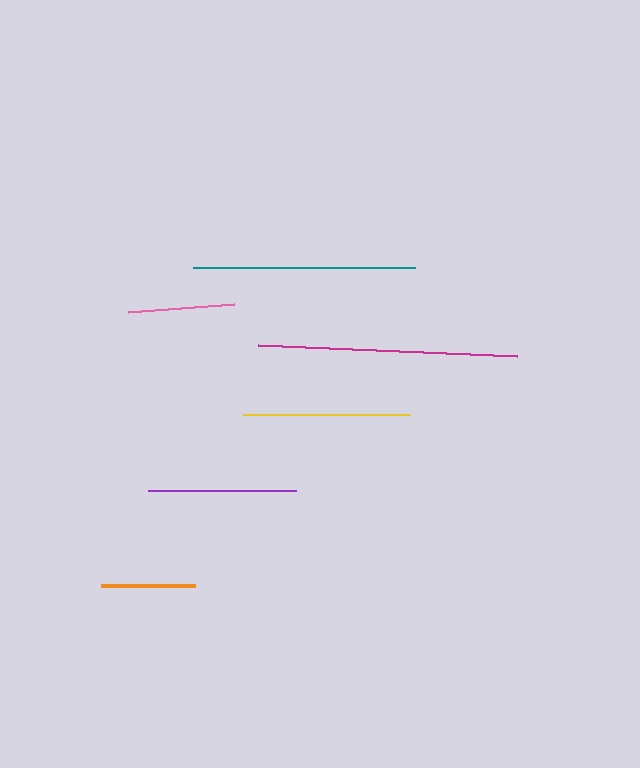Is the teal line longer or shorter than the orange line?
The teal line is longer than the orange line.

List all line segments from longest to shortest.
From longest to shortest: magenta, teal, yellow, purple, pink, orange.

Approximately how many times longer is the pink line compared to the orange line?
The pink line is approximately 1.1 times the length of the orange line.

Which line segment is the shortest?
The orange line is the shortest at approximately 95 pixels.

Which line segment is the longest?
The magenta line is the longest at approximately 259 pixels.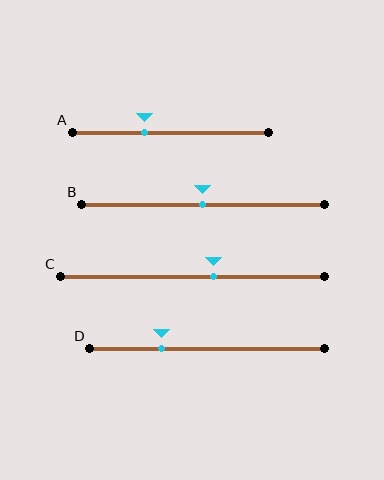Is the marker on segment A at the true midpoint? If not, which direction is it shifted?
No, the marker on segment A is shifted to the left by about 13% of the segment length.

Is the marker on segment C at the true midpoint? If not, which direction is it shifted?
No, the marker on segment C is shifted to the right by about 8% of the segment length.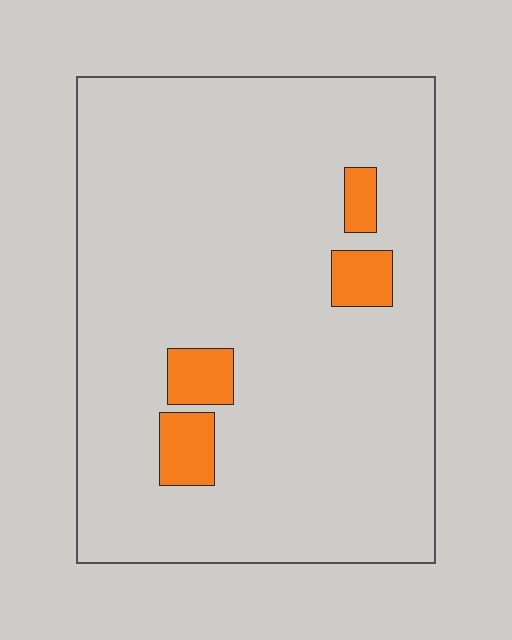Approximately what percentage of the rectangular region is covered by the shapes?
Approximately 10%.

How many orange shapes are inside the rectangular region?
4.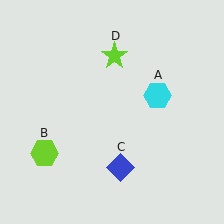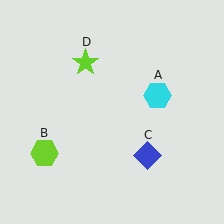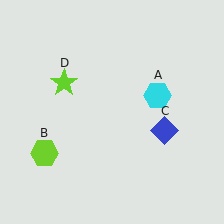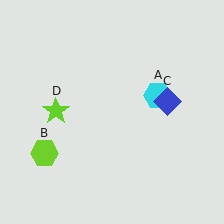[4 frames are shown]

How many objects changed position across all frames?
2 objects changed position: blue diamond (object C), lime star (object D).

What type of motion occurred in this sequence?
The blue diamond (object C), lime star (object D) rotated counterclockwise around the center of the scene.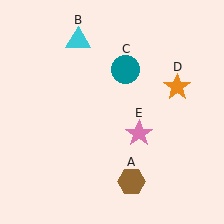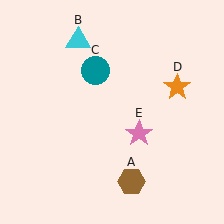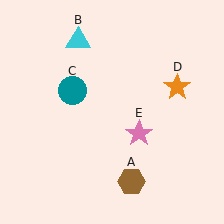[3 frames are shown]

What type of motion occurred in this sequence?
The teal circle (object C) rotated counterclockwise around the center of the scene.